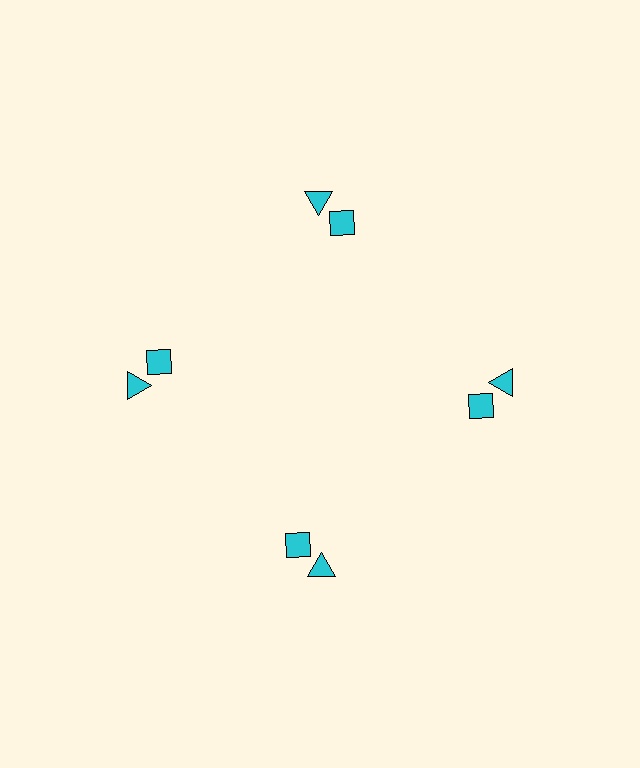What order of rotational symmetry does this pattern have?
This pattern has 4-fold rotational symmetry.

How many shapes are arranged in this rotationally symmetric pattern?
There are 8 shapes, arranged in 4 groups of 2.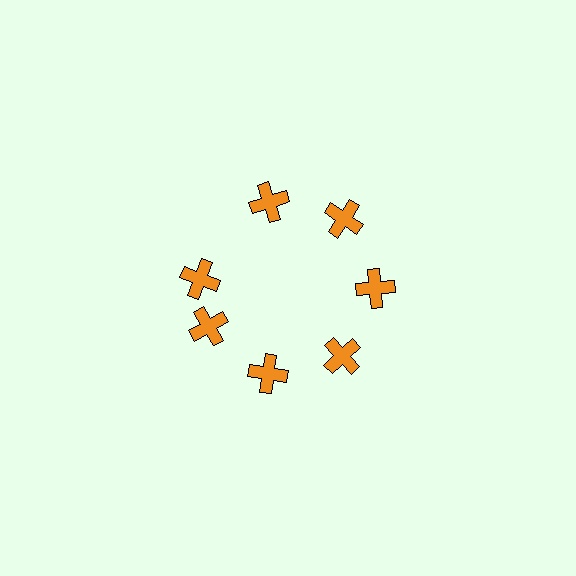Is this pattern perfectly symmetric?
No. The 7 orange crosses are arranged in a ring, but one element near the 10 o'clock position is rotated out of alignment along the ring, breaking the 7-fold rotational symmetry.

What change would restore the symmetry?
The symmetry would be restored by rotating it back into even spacing with its neighbors so that all 7 crosses sit at equal angles and equal distance from the center.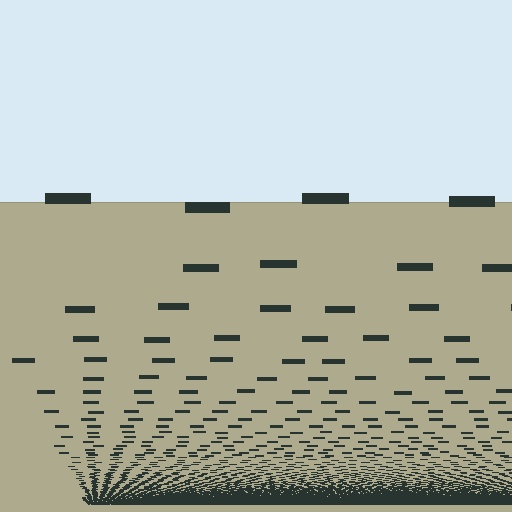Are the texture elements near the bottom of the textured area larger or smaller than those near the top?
Smaller. The gradient is inverted — elements near the bottom are smaller and denser.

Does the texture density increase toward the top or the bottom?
Density increases toward the bottom.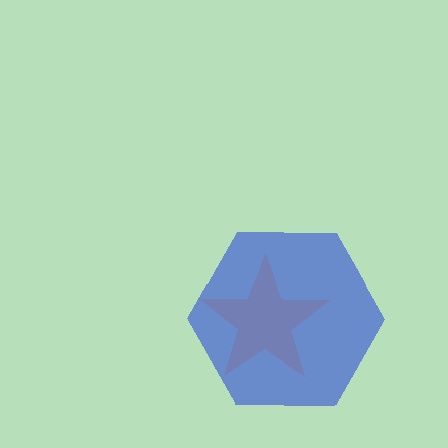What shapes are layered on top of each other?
The layered shapes are: an orange star, a blue hexagon.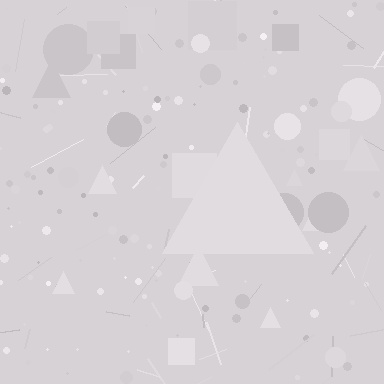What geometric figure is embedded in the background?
A triangle is embedded in the background.